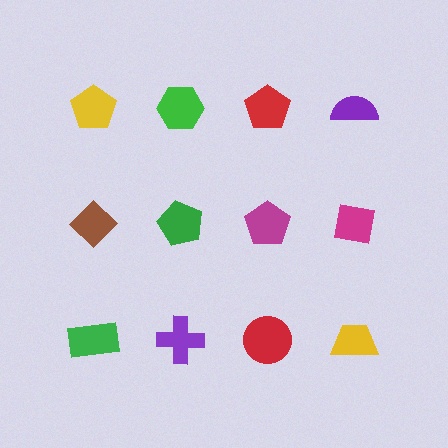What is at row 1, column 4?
A purple semicircle.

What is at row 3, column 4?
A yellow trapezoid.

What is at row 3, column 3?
A red circle.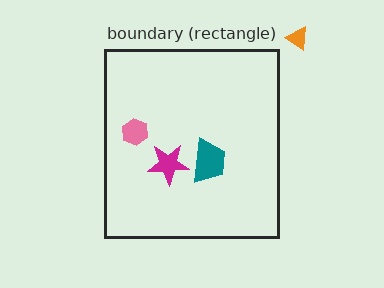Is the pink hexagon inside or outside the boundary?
Inside.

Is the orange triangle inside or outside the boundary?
Outside.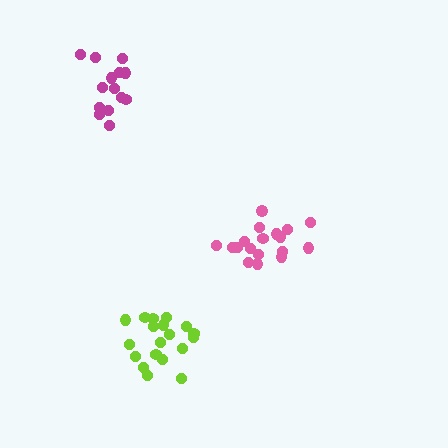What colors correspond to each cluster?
The clusters are colored: pink, magenta, lime.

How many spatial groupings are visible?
There are 3 spatial groupings.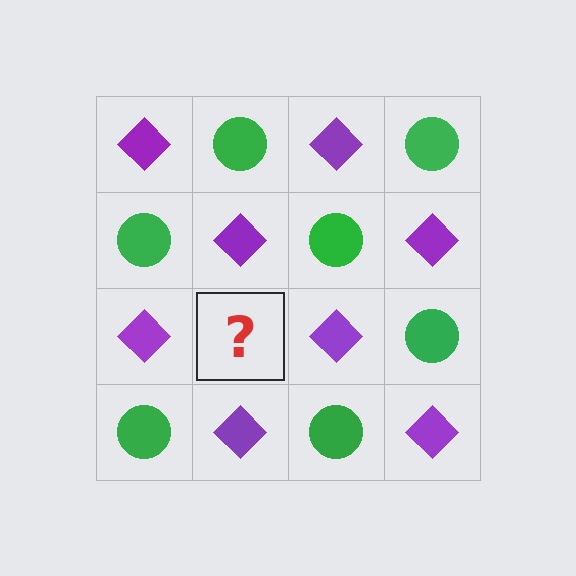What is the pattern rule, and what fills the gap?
The rule is that it alternates purple diamond and green circle in a checkerboard pattern. The gap should be filled with a green circle.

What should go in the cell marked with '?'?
The missing cell should contain a green circle.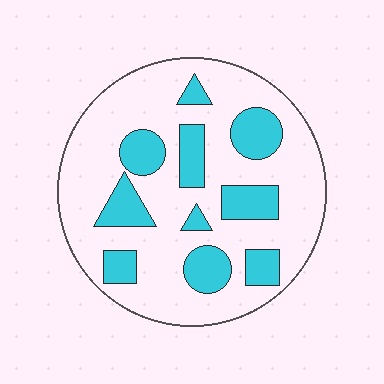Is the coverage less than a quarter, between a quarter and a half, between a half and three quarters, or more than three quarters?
Between a quarter and a half.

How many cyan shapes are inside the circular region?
10.